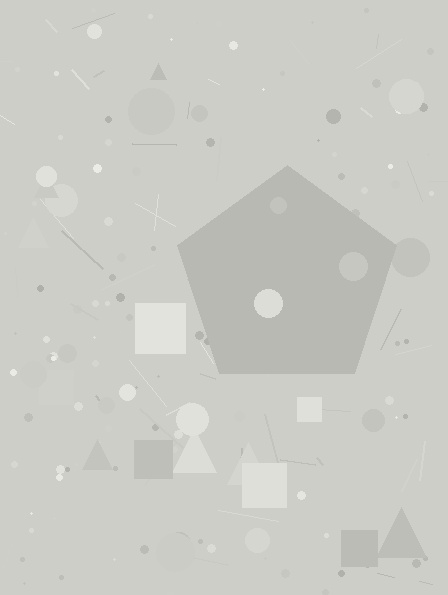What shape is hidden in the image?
A pentagon is hidden in the image.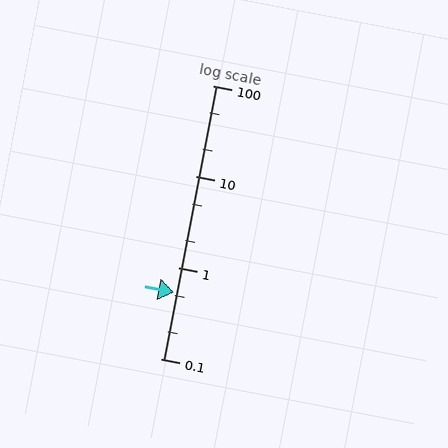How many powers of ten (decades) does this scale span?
The scale spans 3 decades, from 0.1 to 100.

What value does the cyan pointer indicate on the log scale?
The pointer indicates approximately 0.54.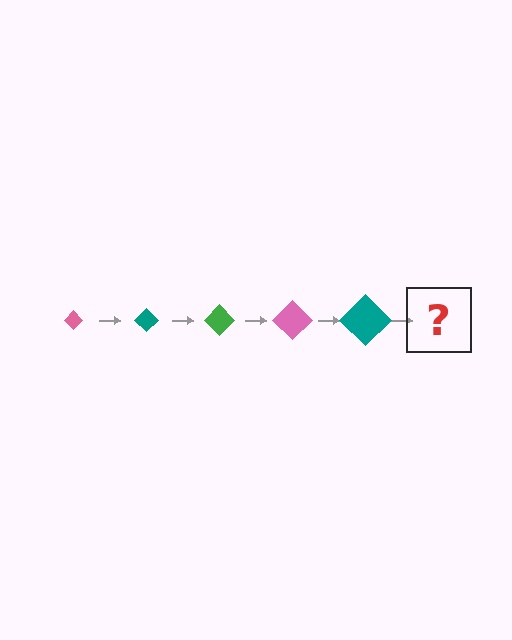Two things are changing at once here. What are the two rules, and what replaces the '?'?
The two rules are that the diamond grows larger each step and the color cycles through pink, teal, and green. The '?' should be a green diamond, larger than the previous one.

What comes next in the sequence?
The next element should be a green diamond, larger than the previous one.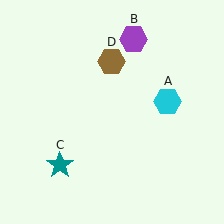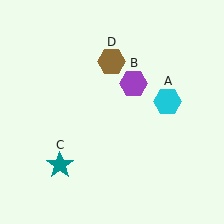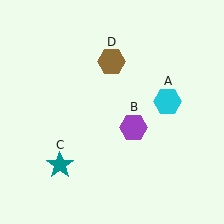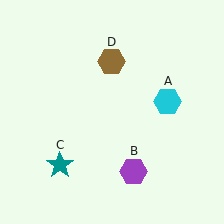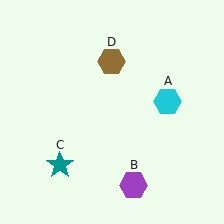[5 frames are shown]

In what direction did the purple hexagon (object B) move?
The purple hexagon (object B) moved down.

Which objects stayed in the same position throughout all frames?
Cyan hexagon (object A) and teal star (object C) and brown hexagon (object D) remained stationary.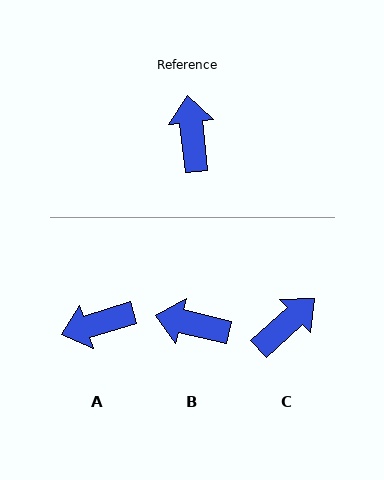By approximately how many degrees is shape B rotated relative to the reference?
Approximately 70 degrees counter-clockwise.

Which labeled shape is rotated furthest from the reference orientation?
A, about 101 degrees away.